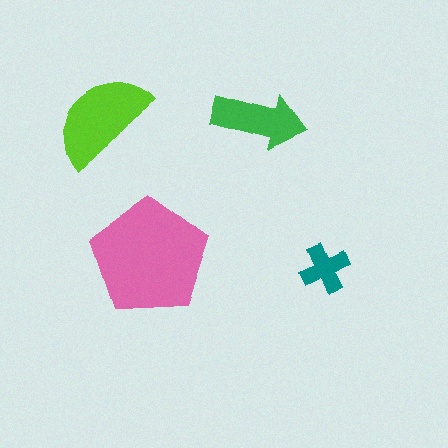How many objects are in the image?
There are 4 objects in the image.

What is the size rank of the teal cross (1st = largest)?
4th.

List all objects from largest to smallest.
The pink pentagon, the lime semicircle, the green arrow, the teal cross.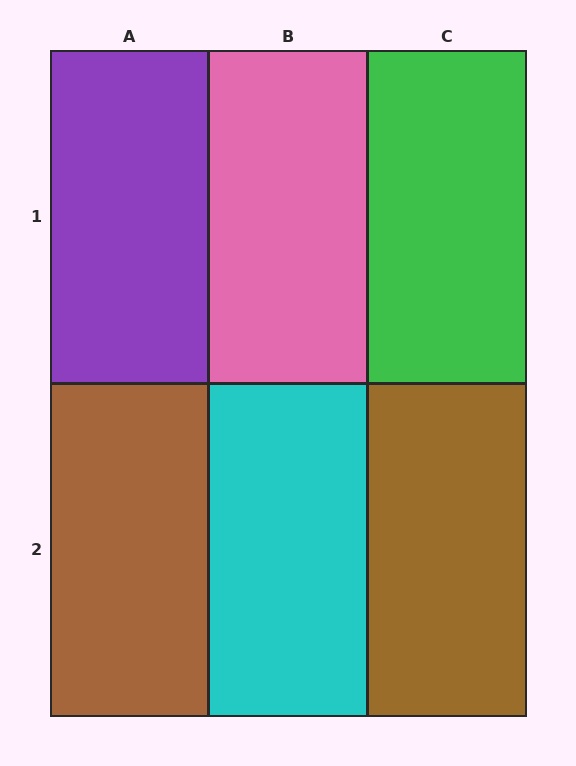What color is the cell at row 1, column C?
Green.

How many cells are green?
1 cell is green.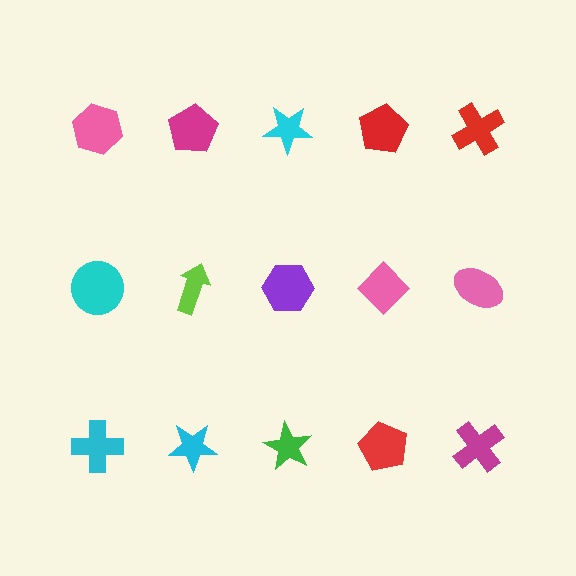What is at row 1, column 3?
A cyan star.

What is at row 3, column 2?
A cyan star.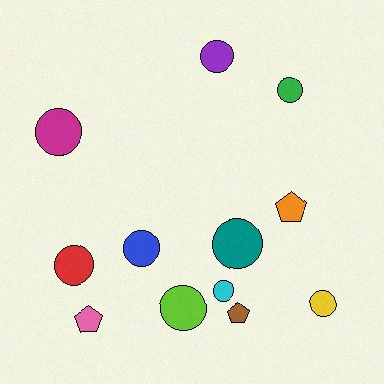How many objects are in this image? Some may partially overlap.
There are 12 objects.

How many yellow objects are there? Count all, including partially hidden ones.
There is 1 yellow object.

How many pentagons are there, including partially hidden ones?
There are 3 pentagons.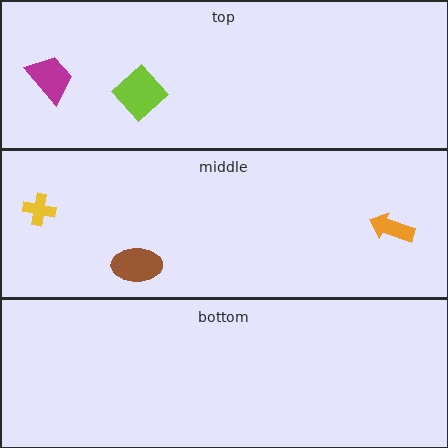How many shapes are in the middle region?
3.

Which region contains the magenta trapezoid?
The top region.